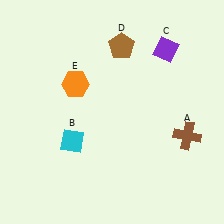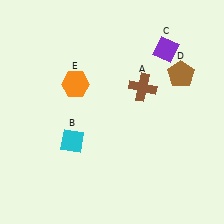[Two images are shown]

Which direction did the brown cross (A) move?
The brown cross (A) moved up.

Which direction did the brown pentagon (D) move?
The brown pentagon (D) moved right.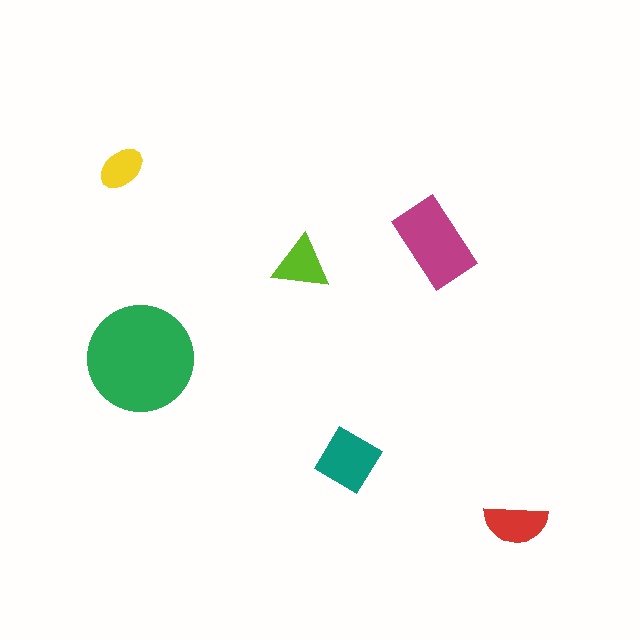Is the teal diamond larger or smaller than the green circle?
Smaller.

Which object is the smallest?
The yellow ellipse.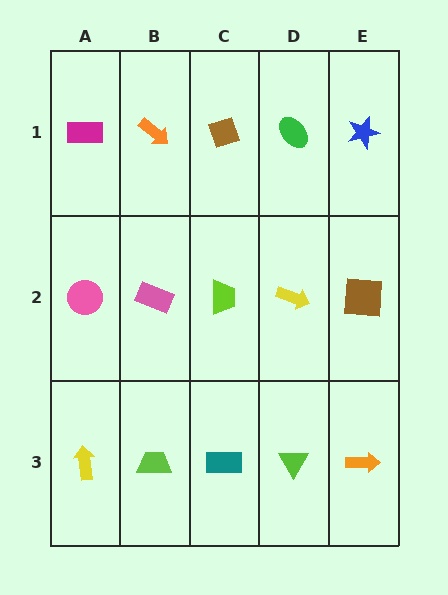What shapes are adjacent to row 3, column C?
A lime trapezoid (row 2, column C), a lime trapezoid (row 3, column B), a lime triangle (row 3, column D).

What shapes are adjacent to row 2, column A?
A magenta rectangle (row 1, column A), a yellow arrow (row 3, column A), a pink rectangle (row 2, column B).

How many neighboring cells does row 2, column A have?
3.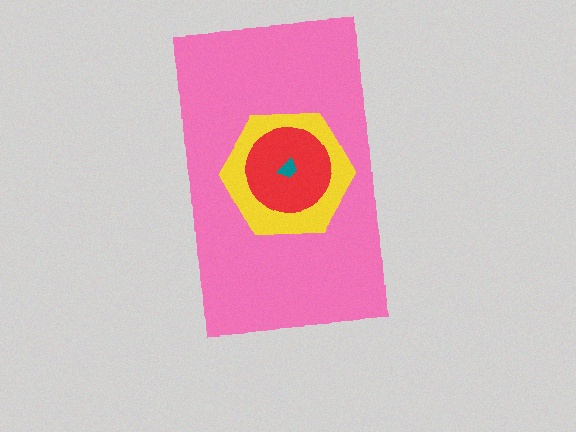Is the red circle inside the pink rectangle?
Yes.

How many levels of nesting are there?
4.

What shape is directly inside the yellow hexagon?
The red circle.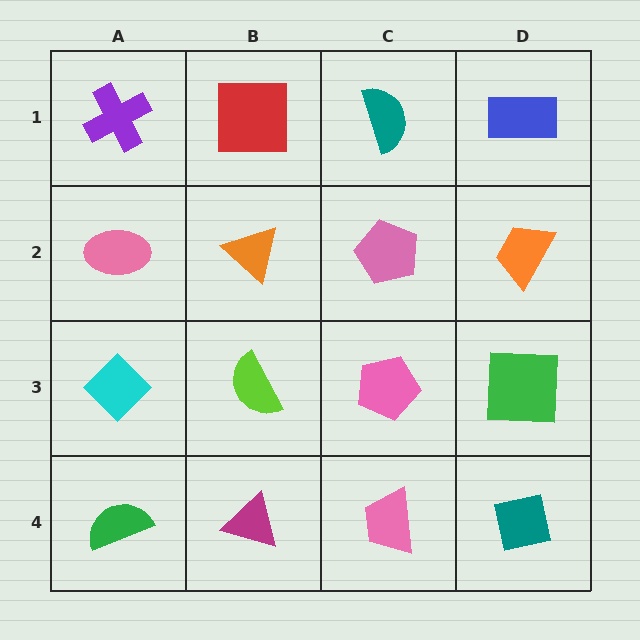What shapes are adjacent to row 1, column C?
A pink pentagon (row 2, column C), a red square (row 1, column B), a blue rectangle (row 1, column D).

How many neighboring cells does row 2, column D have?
3.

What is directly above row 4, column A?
A cyan diamond.